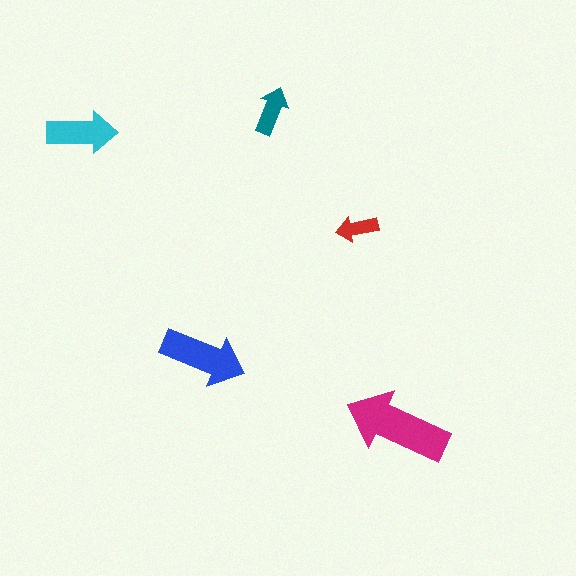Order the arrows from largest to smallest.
the magenta one, the blue one, the cyan one, the teal one, the red one.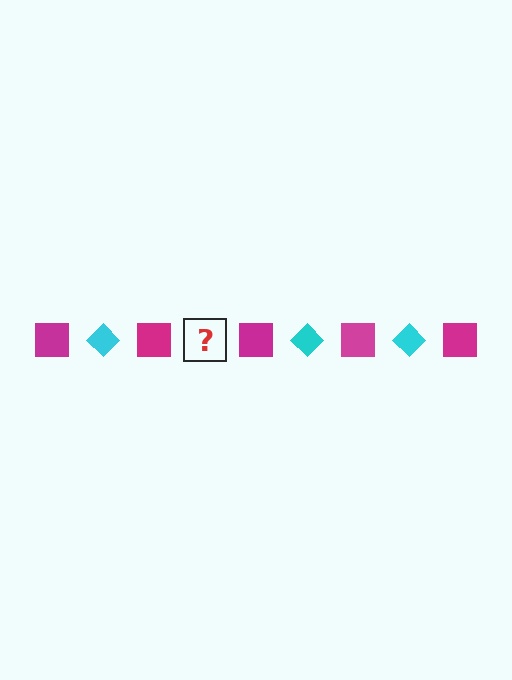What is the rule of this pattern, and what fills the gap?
The rule is that the pattern alternates between magenta square and cyan diamond. The gap should be filled with a cyan diamond.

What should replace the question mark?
The question mark should be replaced with a cyan diamond.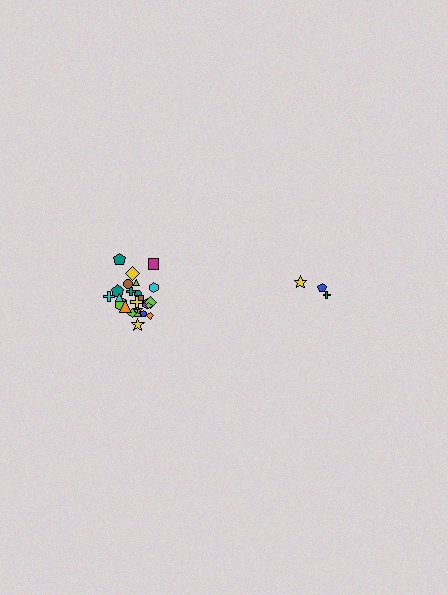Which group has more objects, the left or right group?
The left group.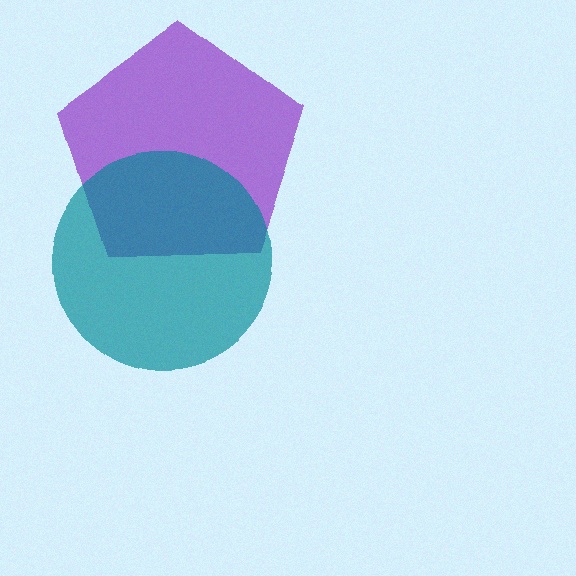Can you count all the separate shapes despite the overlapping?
Yes, there are 2 separate shapes.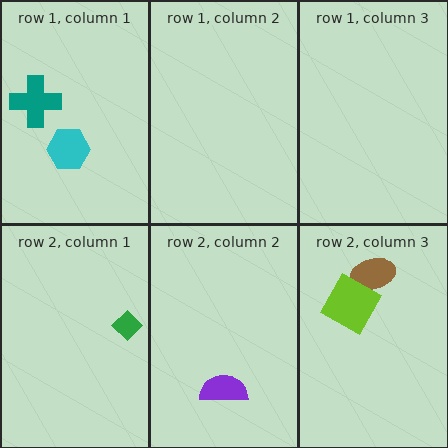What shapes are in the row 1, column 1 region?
The cyan hexagon, the teal cross.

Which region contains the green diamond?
The row 2, column 1 region.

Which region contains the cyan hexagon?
The row 1, column 1 region.